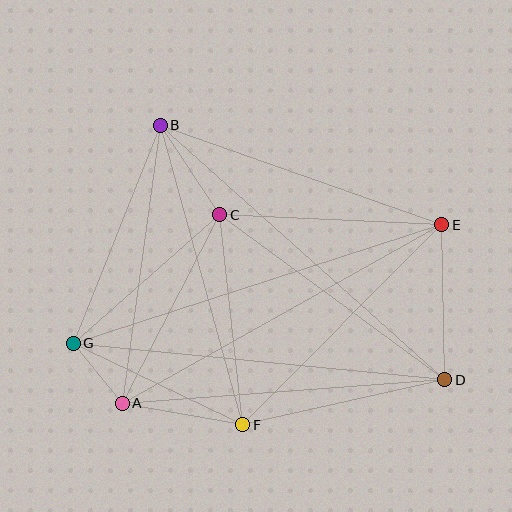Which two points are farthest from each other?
Points E and G are farthest from each other.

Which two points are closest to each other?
Points A and G are closest to each other.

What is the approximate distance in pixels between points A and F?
The distance between A and F is approximately 122 pixels.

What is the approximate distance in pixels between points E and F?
The distance between E and F is approximately 282 pixels.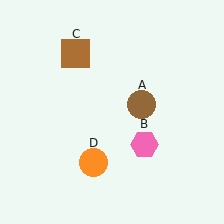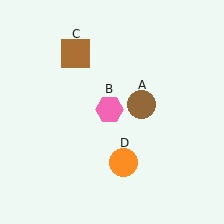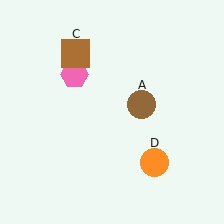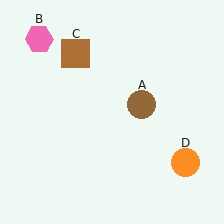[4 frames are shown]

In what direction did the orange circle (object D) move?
The orange circle (object D) moved right.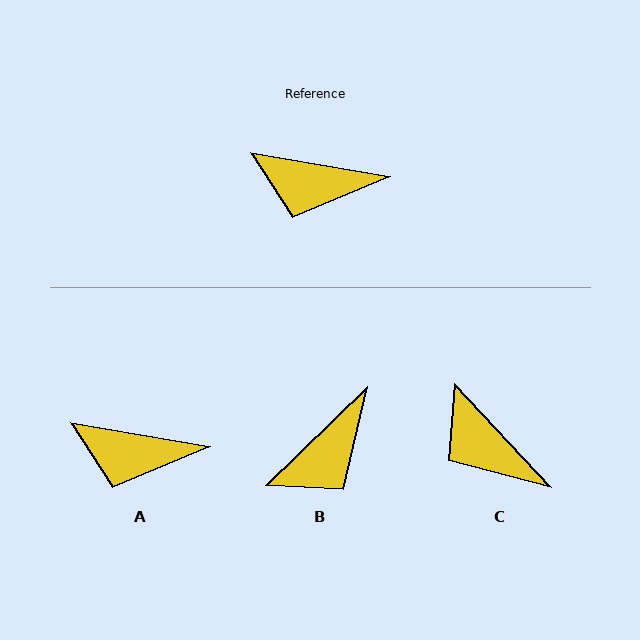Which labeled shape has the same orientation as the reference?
A.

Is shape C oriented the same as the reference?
No, it is off by about 37 degrees.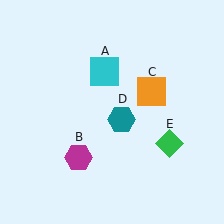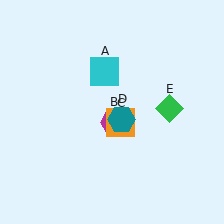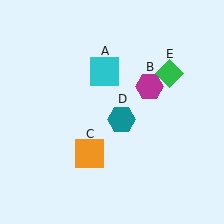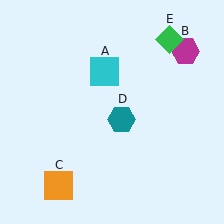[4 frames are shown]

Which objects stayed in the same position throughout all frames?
Cyan square (object A) and teal hexagon (object D) remained stationary.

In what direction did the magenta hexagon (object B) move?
The magenta hexagon (object B) moved up and to the right.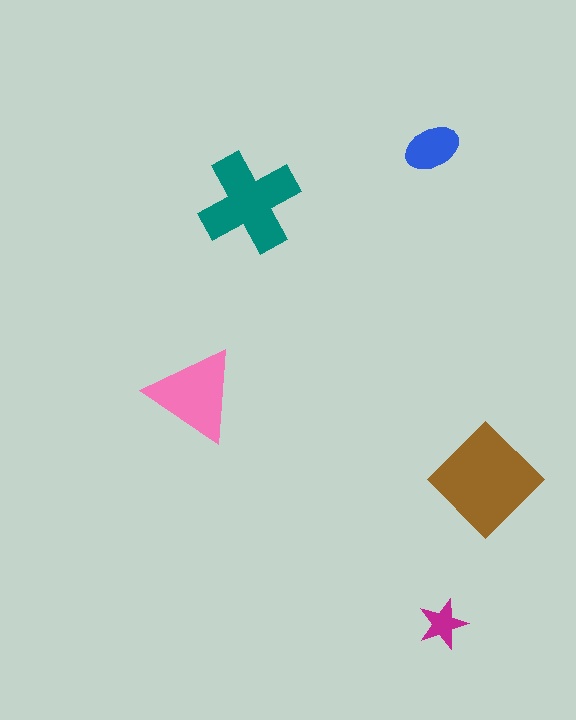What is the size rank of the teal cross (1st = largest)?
2nd.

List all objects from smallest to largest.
The magenta star, the blue ellipse, the pink triangle, the teal cross, the brown diamond.